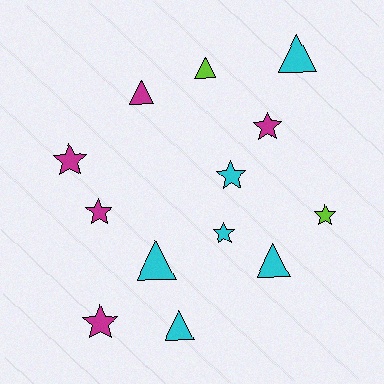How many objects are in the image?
There are 13 objects.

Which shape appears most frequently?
Star, with 7 objects.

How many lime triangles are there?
There is 1 lime triangle.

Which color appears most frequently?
Cyan, with 6 objects.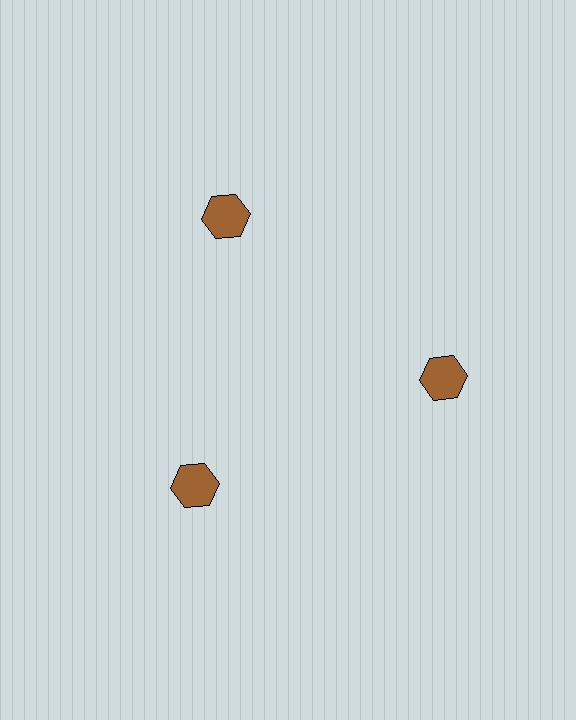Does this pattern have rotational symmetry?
Yes, this pattern has 3-fold rotational symmetry. It looks the same after rotating 120 degrees around the center.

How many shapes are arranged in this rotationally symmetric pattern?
There are 3 shapes, arranged in 3 groups of 1.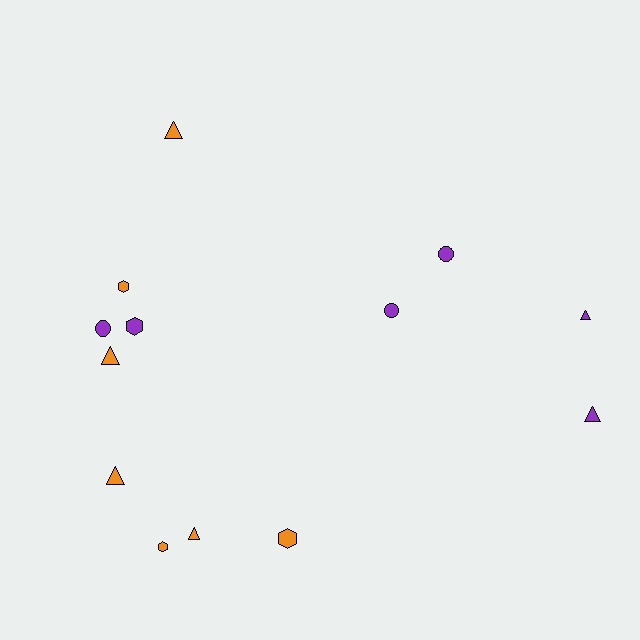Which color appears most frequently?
Orange, with 7 objects.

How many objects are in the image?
There are 13 objects.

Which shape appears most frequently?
Triangle, with 6 objects.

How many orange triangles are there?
There are 4 orange triangles.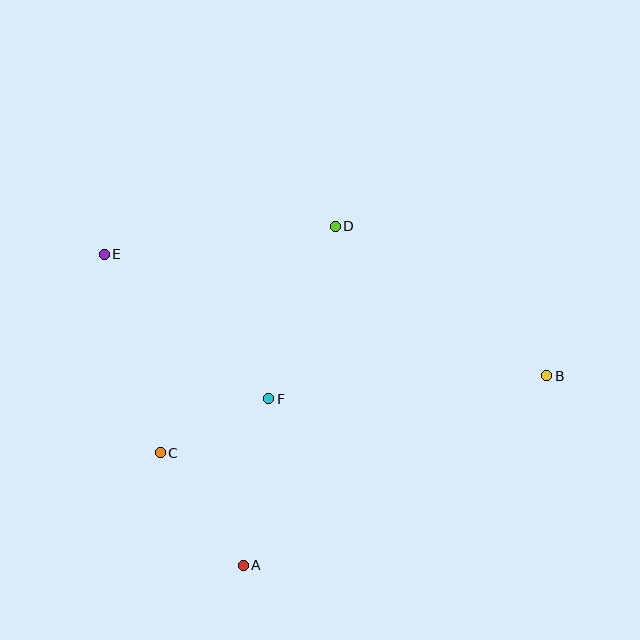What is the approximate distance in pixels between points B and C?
The distance between B and C is approximately 394 pixels.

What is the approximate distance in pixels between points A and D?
The distance between A and D is approximately 351 pixels.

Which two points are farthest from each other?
Points B and E are farthest from each other.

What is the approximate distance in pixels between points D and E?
The distance between D and E is approximately 233 pixels.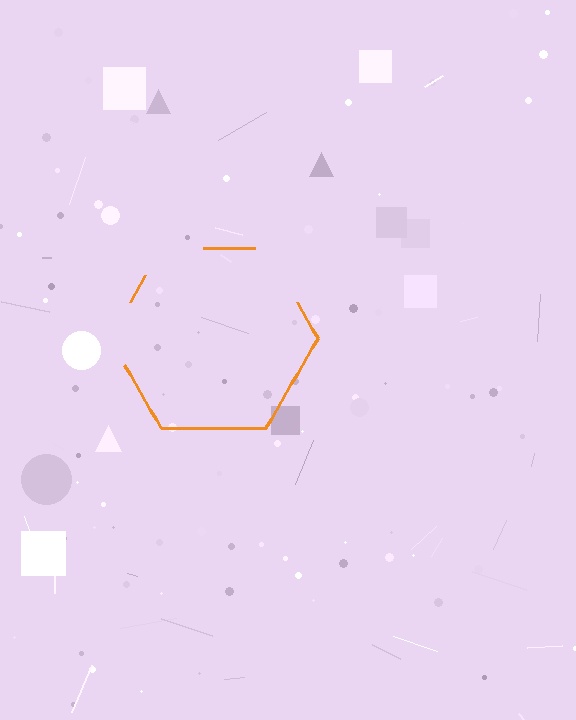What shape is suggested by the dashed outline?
The dashed outline suggests a hexagon.